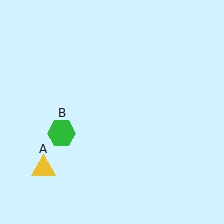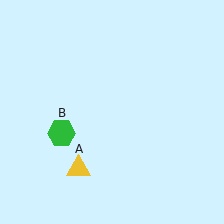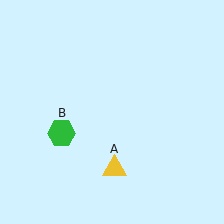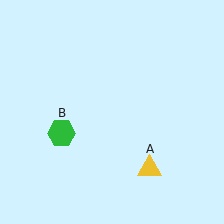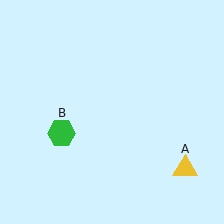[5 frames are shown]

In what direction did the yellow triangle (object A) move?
The yellow triangle (object A) moved right.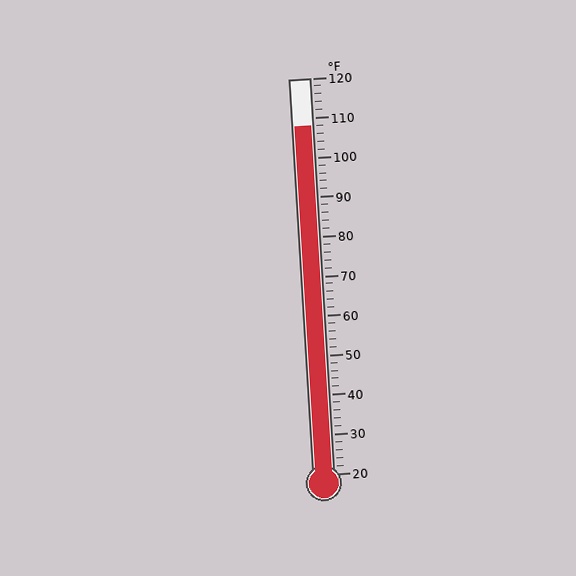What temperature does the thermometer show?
The thermometer shows approximately 108°F.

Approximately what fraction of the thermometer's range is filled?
The thermometer is filled to approximately 90% of its range.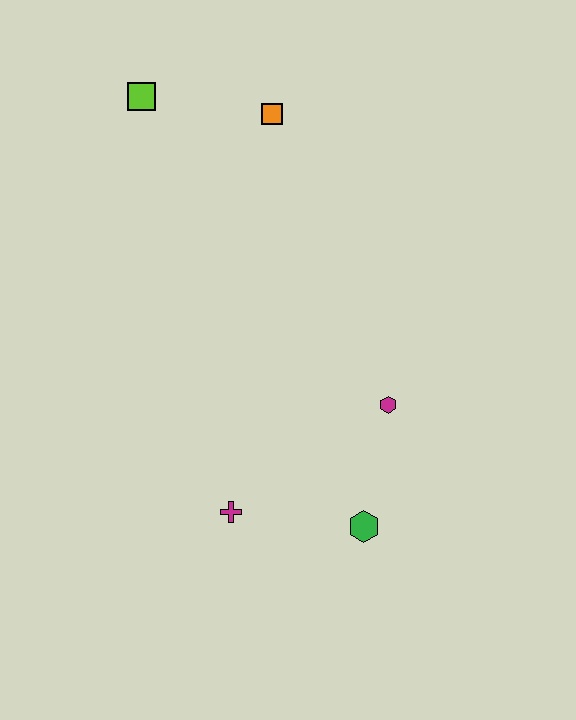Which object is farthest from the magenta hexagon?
The lime square is farthest from the magenta hexagon.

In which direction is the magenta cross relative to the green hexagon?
The magenta cross is to the left of the green hexagon.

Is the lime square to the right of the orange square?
No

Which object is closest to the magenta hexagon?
The green hexagon is closest to the magenta hexagon.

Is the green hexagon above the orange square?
No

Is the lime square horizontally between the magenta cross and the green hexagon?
No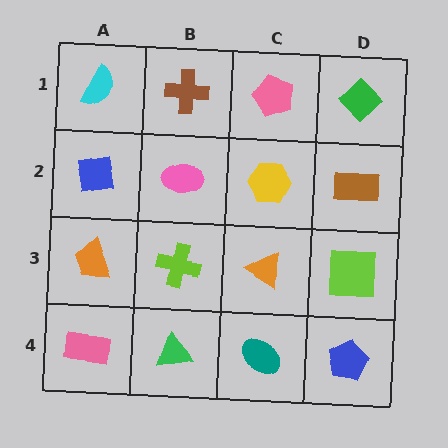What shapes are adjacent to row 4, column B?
A lime cross (row 3, column B), a pink rectangle (row 4, column A), a teal ellipse (row 4, column C).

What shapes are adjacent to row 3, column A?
A blue square (row 2, column A), a pink rectangle (row 4, column A), a lime cross (row 3, column B).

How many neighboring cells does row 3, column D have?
3.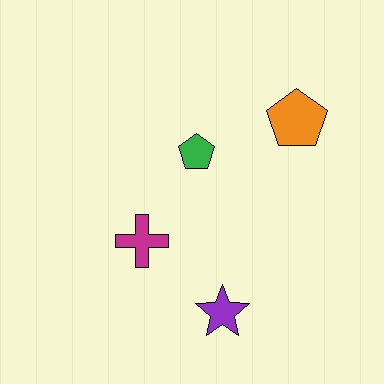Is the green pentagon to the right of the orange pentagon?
No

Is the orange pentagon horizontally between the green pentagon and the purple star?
No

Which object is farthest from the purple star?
The orange pentagon is farthest from the purple star.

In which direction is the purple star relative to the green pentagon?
The purple star is below the green pentagon.